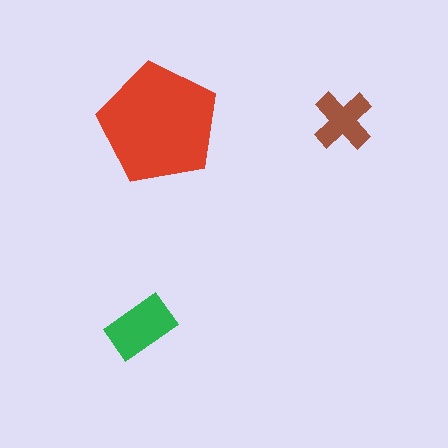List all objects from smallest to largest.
The brown cross, the green rectangle, the red pentagon.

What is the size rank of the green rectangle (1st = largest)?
2nd.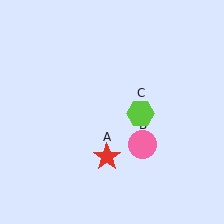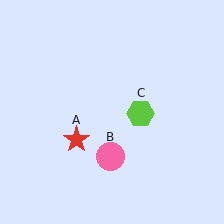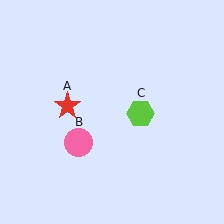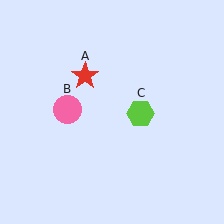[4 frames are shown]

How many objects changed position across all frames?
2 objects changed position: red star (object A), pink circle (object B).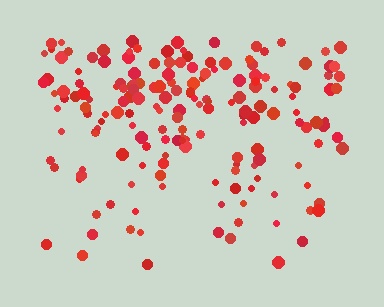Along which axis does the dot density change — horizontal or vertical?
Vertical.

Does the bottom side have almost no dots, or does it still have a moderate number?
Still a moderate number, just noticeably fewer than the top.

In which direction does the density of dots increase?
From bottom to top, with the top side densest.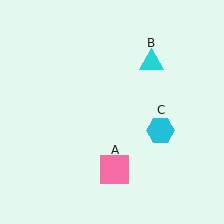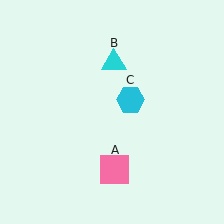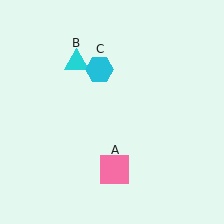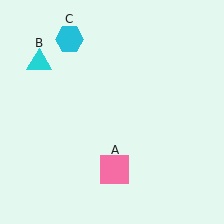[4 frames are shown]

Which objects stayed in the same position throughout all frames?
Pink square (object A) remained stationary.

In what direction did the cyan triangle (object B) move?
The cyan triangle (object B) moved left.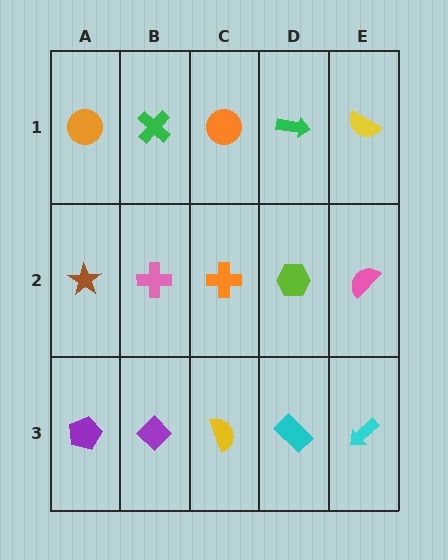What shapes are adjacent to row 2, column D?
A green arrow (row 1, column D), a cyan rectangle (row 3, column D), an orange cross (row 2, column C), a pink semicircle (row 2, column E).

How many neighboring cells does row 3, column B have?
3.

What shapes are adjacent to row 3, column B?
A pink cross (row 2, column B), a purple pentagon (row 3, column A), a yellow semicircle (row 3, column C).